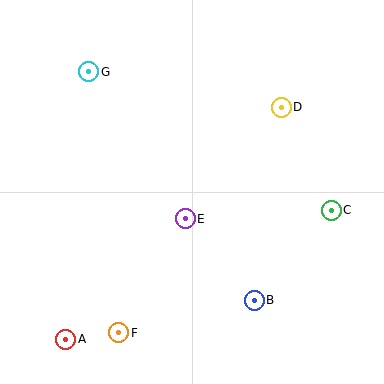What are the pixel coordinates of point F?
Point F is at (118, 333).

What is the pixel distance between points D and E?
The distance between D and E is 147 pixels.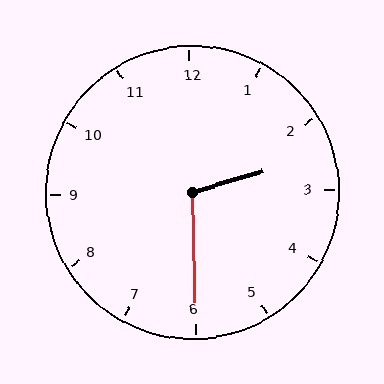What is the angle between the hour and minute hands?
Approximately 105 degrees.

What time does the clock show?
2:30.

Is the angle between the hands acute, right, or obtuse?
It is obtuse.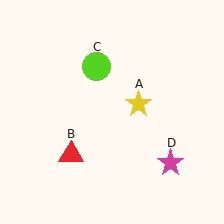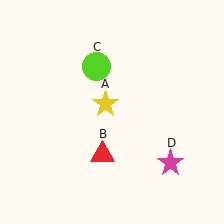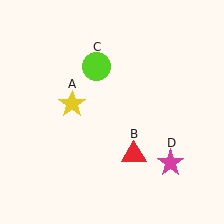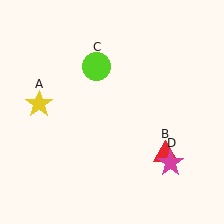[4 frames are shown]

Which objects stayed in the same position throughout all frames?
Lime circle (object C) and magenta star (object D) remained stationary.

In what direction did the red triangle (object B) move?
The red triangle (object B) moved right.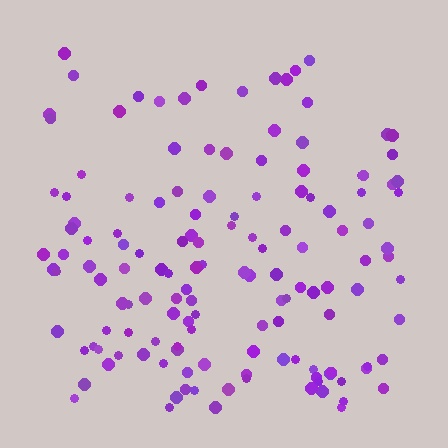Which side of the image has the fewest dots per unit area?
The top.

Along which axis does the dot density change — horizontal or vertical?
Vertical.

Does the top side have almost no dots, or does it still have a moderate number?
Still a moderate number, just noticeably fewer than the bottom.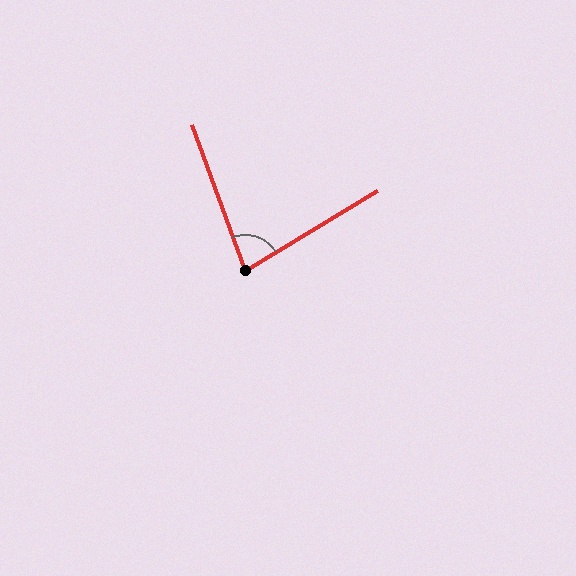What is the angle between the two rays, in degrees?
Approximately 79 degrees.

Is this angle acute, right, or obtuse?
It is acute.